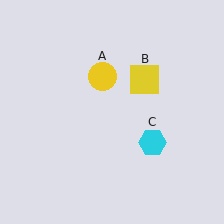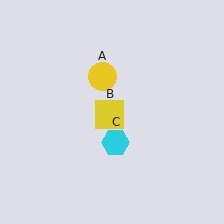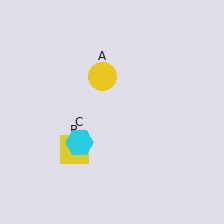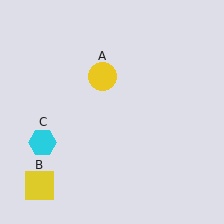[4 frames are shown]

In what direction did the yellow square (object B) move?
The yellow square (object B) moved down and to the left.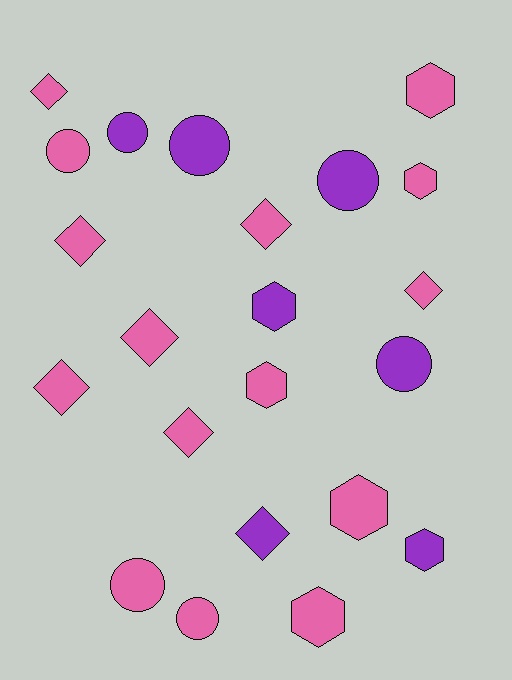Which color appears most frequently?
Pink, with 15 objects.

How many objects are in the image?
There are 22 objects.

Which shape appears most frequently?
Diamond, with 8 objects.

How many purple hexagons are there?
There are 2 purple hexagons.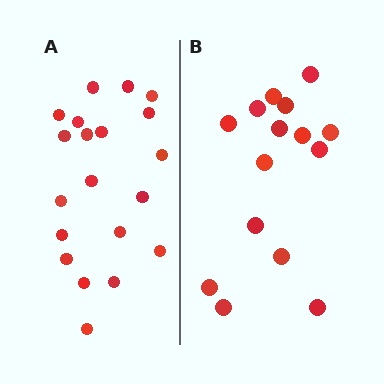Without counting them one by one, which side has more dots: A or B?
Region A (the left region) has more dots.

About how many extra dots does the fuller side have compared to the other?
Region A has about 5 more dots than region B.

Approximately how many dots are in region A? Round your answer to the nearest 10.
About 20 dots.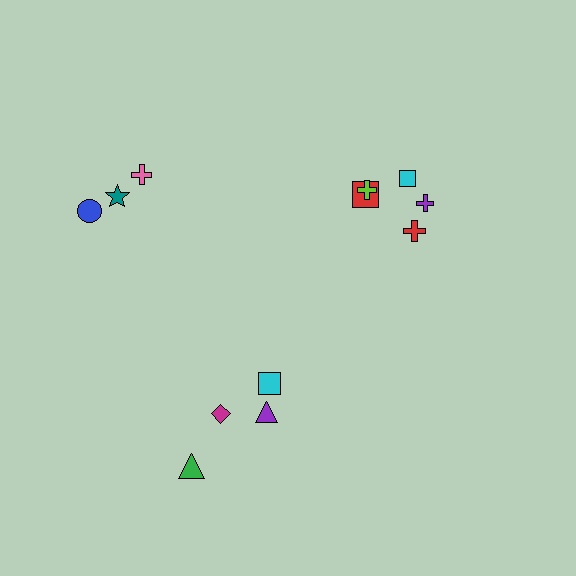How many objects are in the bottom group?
There are 4 objects.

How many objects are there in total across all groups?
There are 13 objects.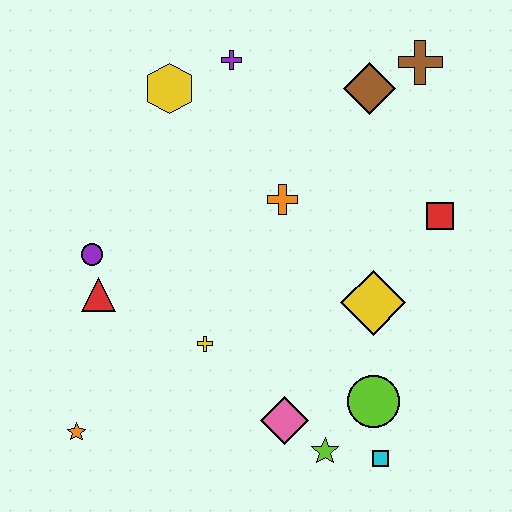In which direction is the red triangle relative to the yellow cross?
The red triangle is to the left of the yellow cross.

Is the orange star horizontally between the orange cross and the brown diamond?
No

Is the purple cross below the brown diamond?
No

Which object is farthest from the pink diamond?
The brown cross is farthest from the pink diamond.